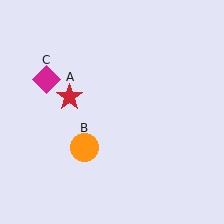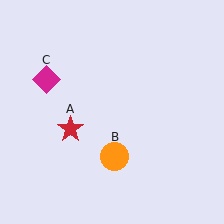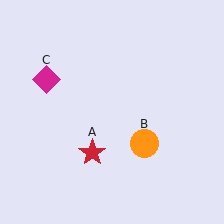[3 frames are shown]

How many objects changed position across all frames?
2 objects changed position: red star (object A), orange circle (object B).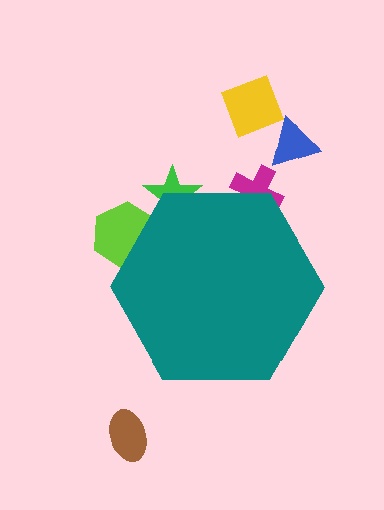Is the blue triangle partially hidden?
No, the blue triangle is fully visible.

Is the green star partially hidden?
Yes, the green star is partially hidden behind the teal hexagon.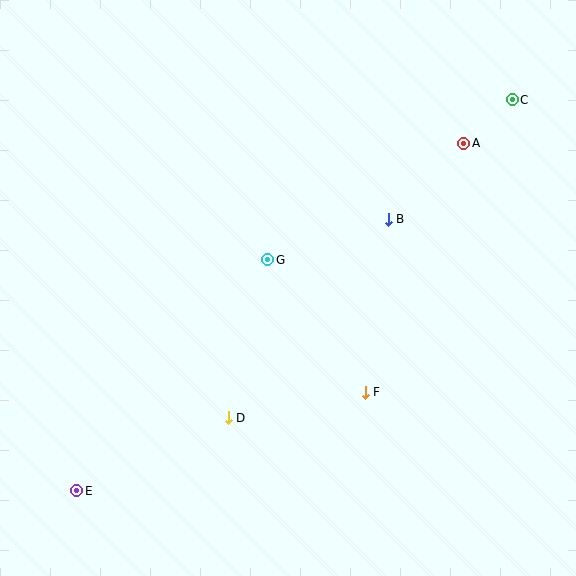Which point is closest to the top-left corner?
Point G is closest to the top-left corner.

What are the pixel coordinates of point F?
Point F is at (365, 392).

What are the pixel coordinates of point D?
Point D is at (228, 418).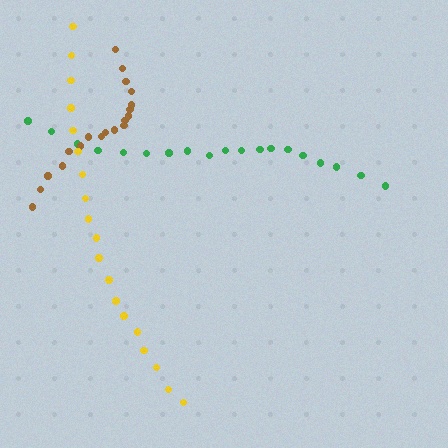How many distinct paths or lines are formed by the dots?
There are 3 distinct paths.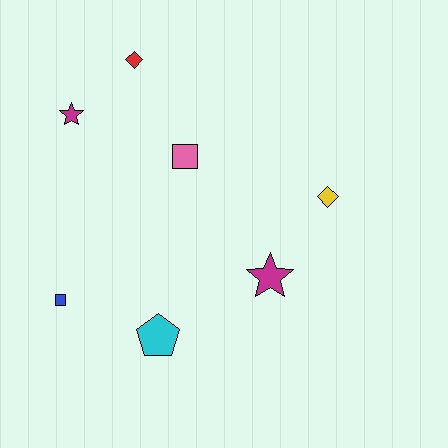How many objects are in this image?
There are 7 objects.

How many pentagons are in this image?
There is 1 pentagon.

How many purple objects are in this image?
There are no purple objects.